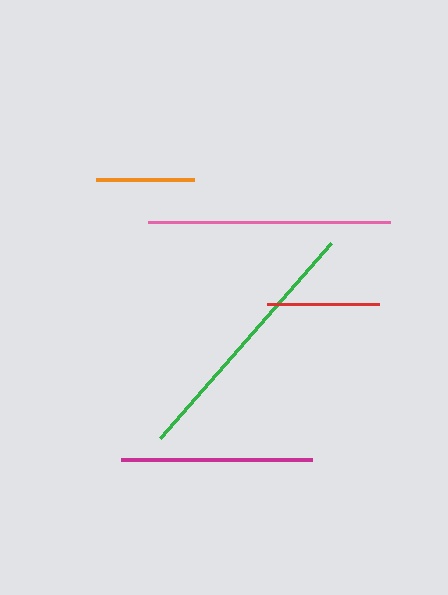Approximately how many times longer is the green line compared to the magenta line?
The green line is approximately 1.4 times the length of the magenta line.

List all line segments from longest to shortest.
From longest to shortest: green, pink, magenta, red, orange.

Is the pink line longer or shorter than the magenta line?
The pink line is longer than the magenta line.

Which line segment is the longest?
The green line is the longest at approximately 259 pixels.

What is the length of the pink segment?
The pink segment is approximately 242 pixels long.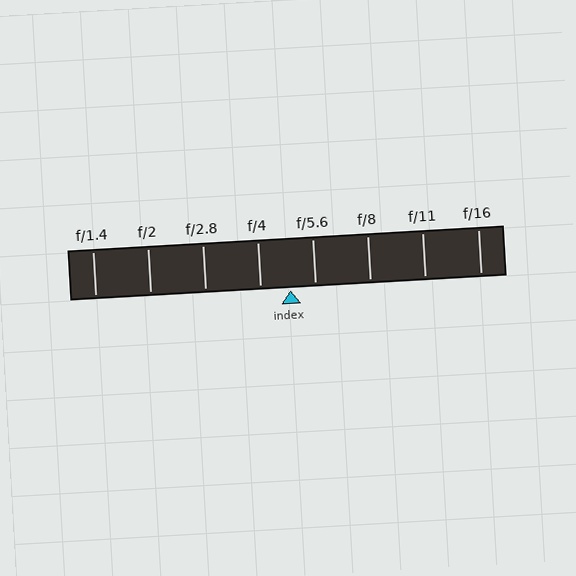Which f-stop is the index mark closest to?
The index mark is closest to f/5.6.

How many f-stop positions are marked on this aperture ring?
There are 8 f-stop positions marked.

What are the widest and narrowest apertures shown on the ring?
The widest aperture shown is f/1.4 and the narrowest is f/16.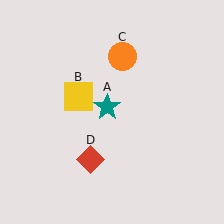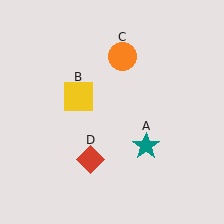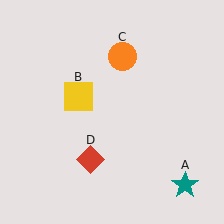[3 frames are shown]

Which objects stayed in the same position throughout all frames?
Yellow square (object B) and orange circle (object C) and red diamond (object D) remained stationary.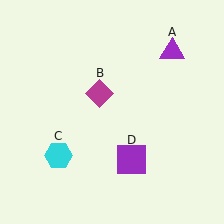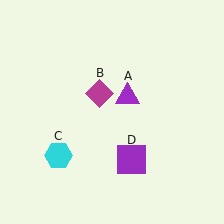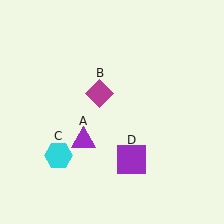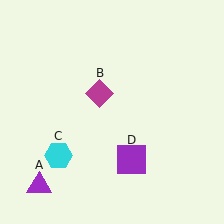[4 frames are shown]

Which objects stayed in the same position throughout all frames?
Magenta diamond (object B) and cyan hexagon (object C) and purple square (object D) remained stationary.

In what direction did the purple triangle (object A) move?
The purple triangle (object A) moved down and to the left.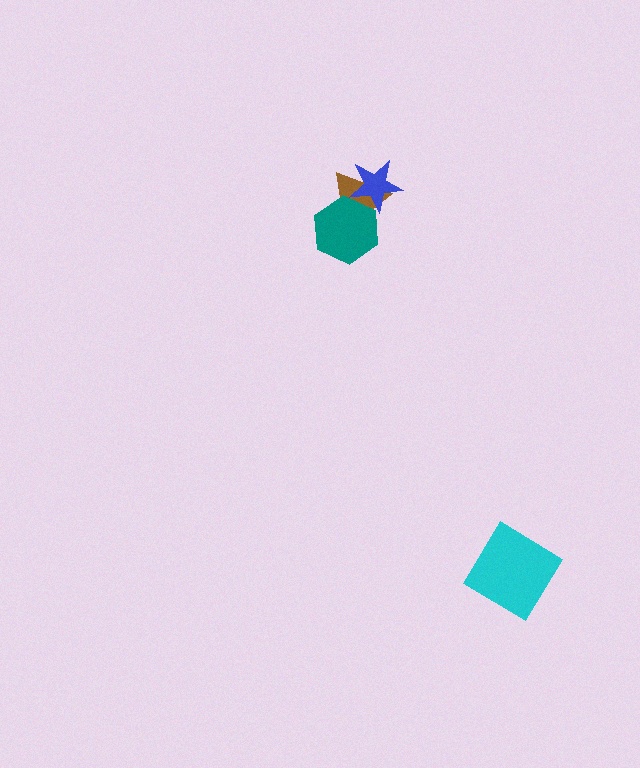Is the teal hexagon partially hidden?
Yes, it is partially covered by another shape.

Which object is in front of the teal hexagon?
The blue star is in front of the teal hexagon.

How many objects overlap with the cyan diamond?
0 objects overlap with the cyan diamond.